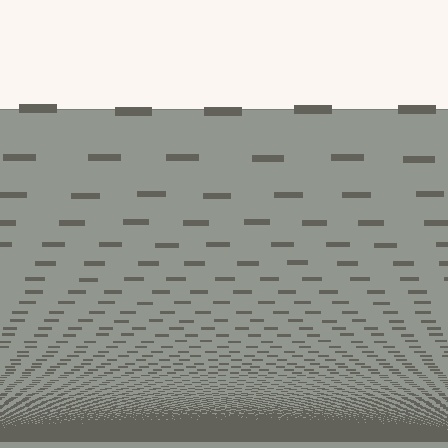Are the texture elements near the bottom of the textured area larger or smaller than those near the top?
Smaller. The gradient is inverted — elements near the bottom are smaller and denser.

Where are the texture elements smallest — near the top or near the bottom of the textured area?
Near the bottom.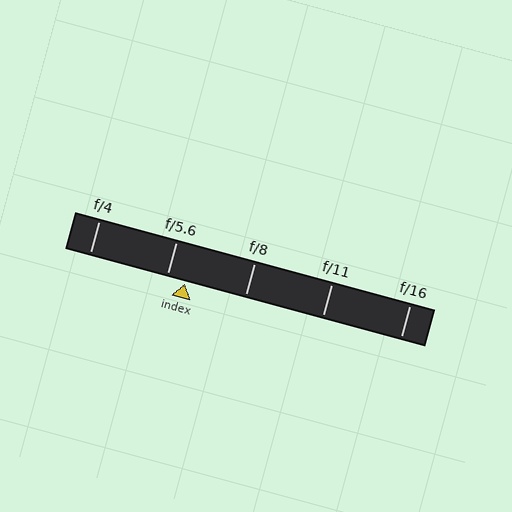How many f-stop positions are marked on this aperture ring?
There are 5 f-stop positions marked.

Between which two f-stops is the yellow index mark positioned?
The index mark is between f/5.6 and f/8.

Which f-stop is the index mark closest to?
The index mark is closest to f/5.6.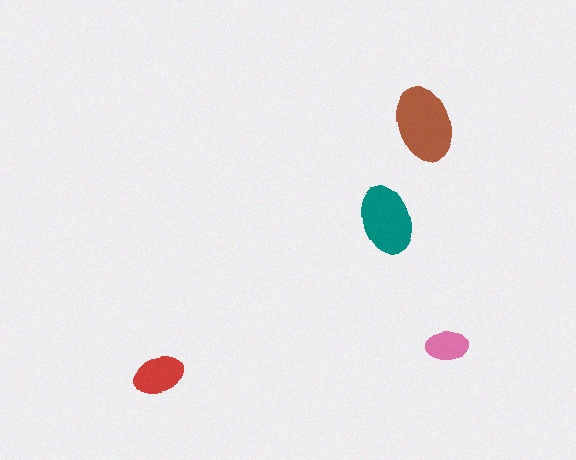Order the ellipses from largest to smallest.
the brown one, the teal one, the red one, the pink one.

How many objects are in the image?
There are 4 objects in the image.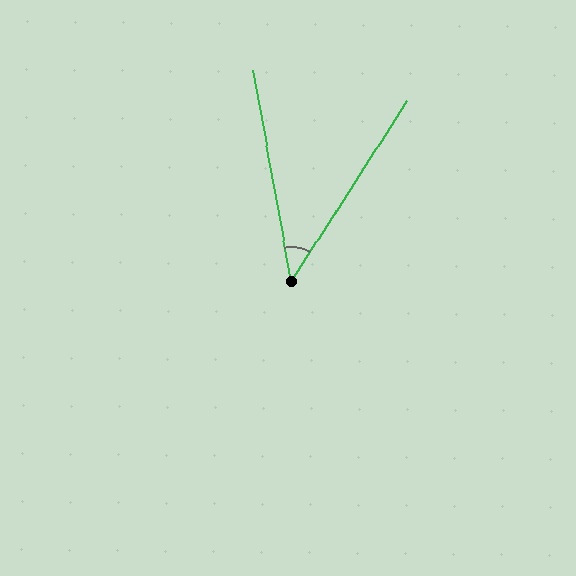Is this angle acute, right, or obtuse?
It is acute.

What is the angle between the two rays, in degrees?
Approximately 43 degrees.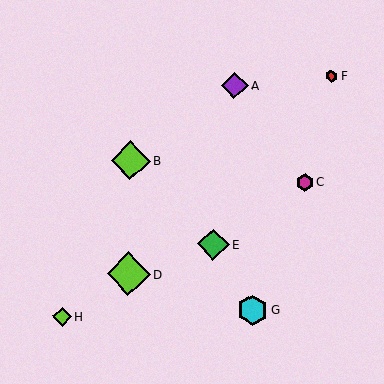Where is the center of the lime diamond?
The center of the lime diamond is at (129, 274).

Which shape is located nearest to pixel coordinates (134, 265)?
The lime diamond (labeled D) at (129, 274) is nearest to that location.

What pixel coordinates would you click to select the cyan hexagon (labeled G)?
Click at (253, 310) to select the cyan hexagon G.